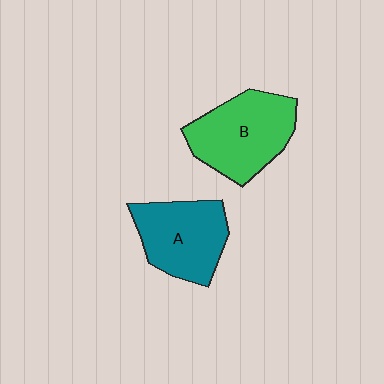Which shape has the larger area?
Shape B (green).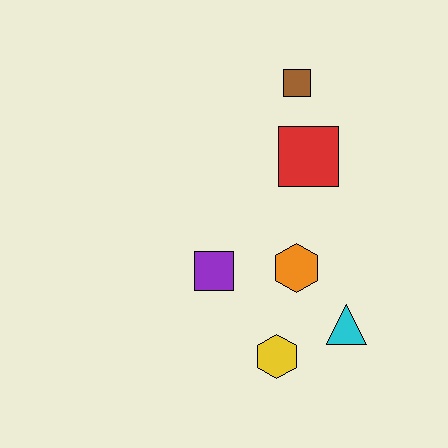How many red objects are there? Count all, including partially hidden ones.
There is 1 red object.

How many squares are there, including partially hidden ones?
There are 3 squares.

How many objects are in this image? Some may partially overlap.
There are 6 objects.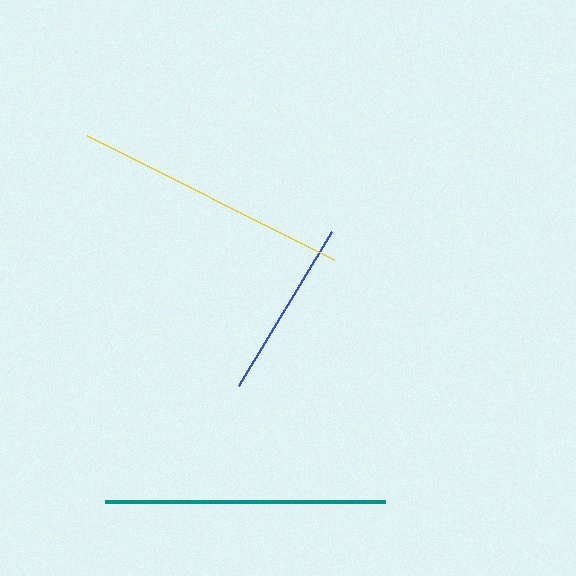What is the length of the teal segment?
The teal segment is approximately 280 pixels long.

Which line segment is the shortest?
The blue line is the shortest at approximately 180 pixels.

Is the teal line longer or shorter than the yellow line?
The teal line is longer than the yellow line.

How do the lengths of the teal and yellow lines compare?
The teal and yellow lines are approximately the same length.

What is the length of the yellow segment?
The yellow segment is approximately 276 pixels long.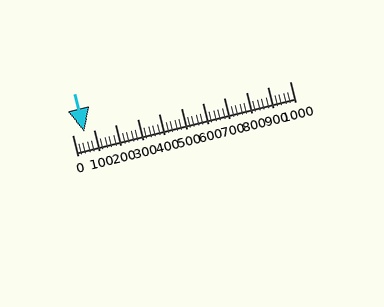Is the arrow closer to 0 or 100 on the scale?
The arrow is closer to 100.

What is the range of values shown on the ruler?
The ruler shows values from 0 to 1000.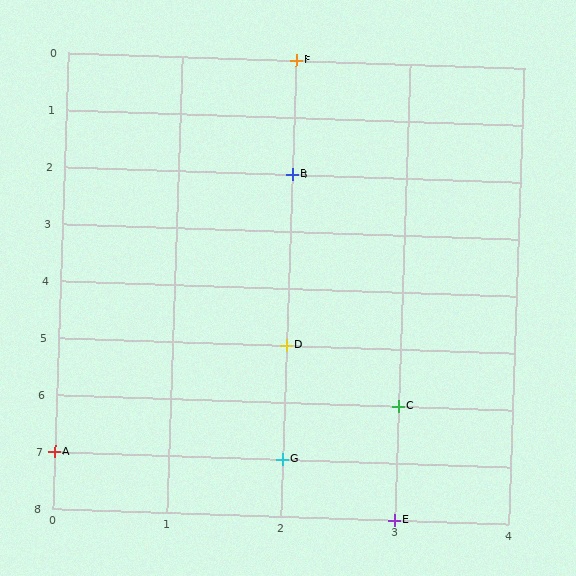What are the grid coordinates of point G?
Point G is at grid coordinates (2, 7).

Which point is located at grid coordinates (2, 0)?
Point F is at (2, 0).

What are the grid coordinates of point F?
Point F is at grid coordinates (2, 0).